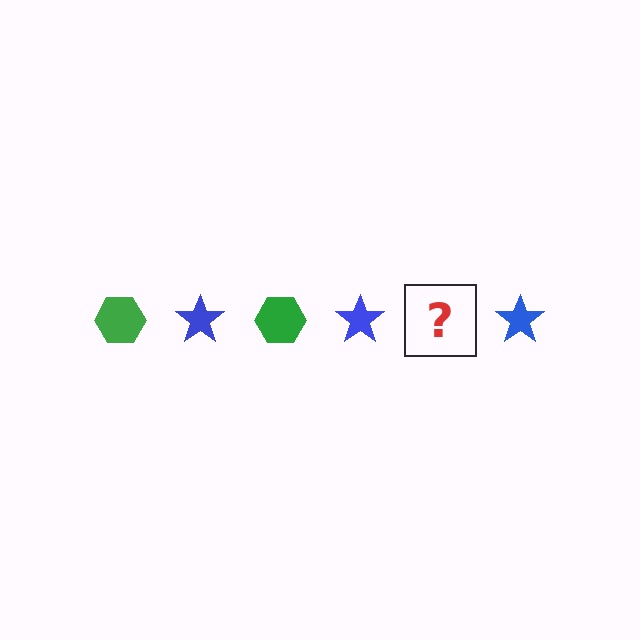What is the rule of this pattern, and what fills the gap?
The rule is that the pattern alternates between green hexagon and blue star. The gap should be filled with a green hexagon.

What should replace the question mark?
The question mark should be replaced with a green hexagon.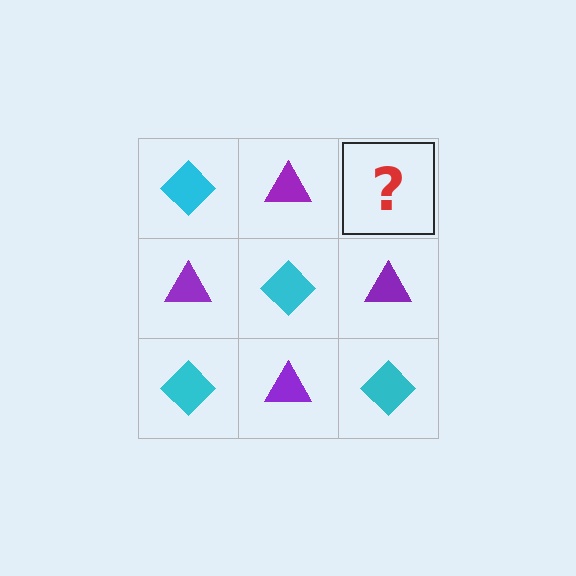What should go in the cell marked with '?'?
The missing cell should contain a cyan diamond.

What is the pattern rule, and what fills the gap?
The rule is that it alternates cyan diamond and purple triangle in a checkerboard pattern. The gap should be filled with a cyan diamond.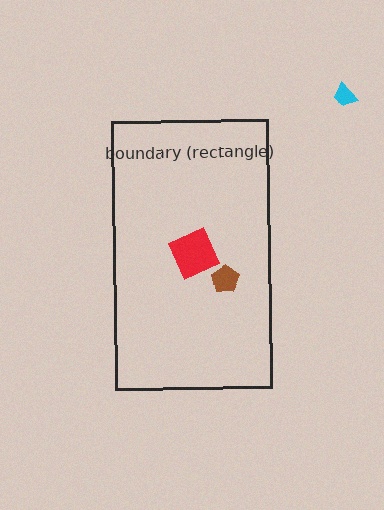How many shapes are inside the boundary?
2 inside, 1 outside.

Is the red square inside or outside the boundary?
Inside.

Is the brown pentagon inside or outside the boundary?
Inside.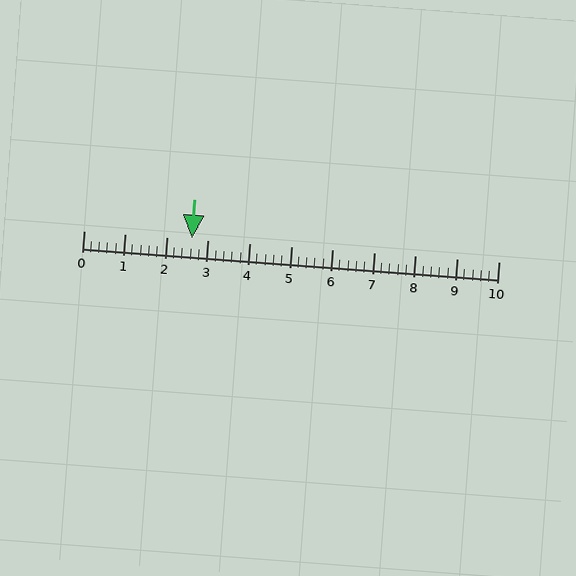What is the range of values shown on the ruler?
The ruler shows values from 0 to 10.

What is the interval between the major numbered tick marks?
The major tick marks are spaced 1 units apart.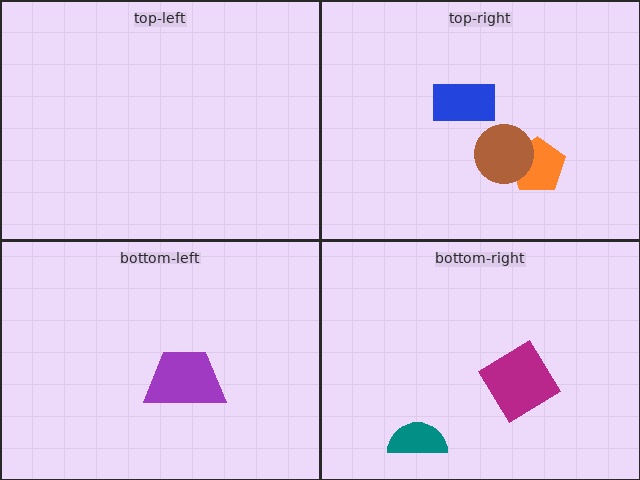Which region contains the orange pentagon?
The top-right region.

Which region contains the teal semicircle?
The bottom-right region.